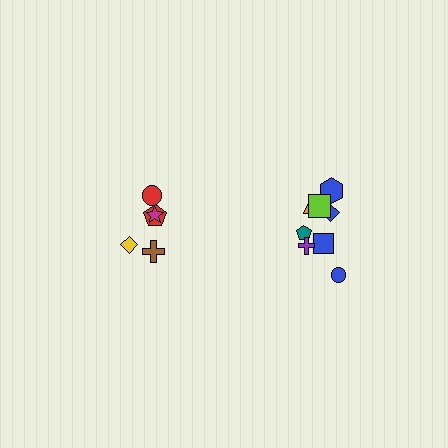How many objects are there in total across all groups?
There are 13 objects.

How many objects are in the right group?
There are 8 objects.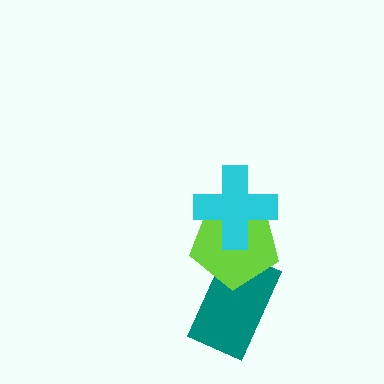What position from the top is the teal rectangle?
The teal rectangle is 3rd from the top.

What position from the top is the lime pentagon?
The lime pentagon is 2nd from the top.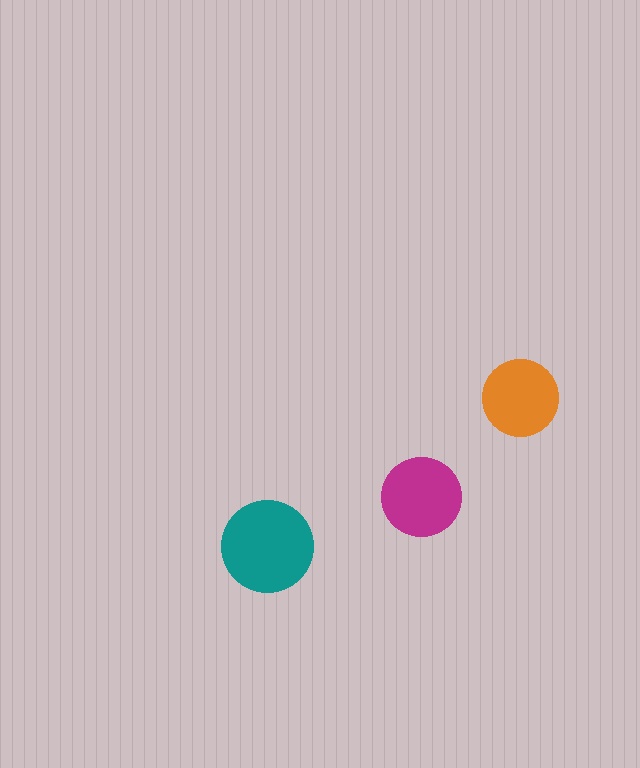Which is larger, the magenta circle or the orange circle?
The magenta one.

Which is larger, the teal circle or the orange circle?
The teal one.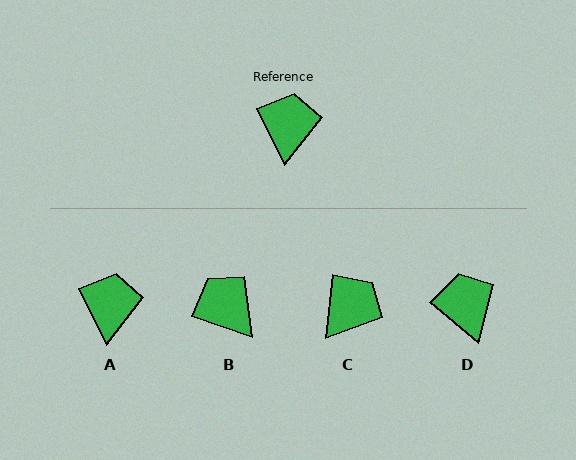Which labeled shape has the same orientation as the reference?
A.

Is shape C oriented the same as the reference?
No, it is off by about 32 degrees.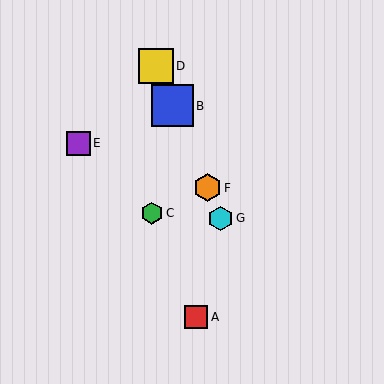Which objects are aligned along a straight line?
Objects B, D, F, G are aligned along a straight line.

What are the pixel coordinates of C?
Object C is at (152, 213).